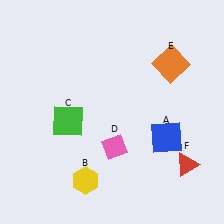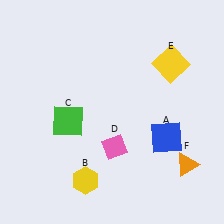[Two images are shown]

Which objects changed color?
E changed from orange to yellow. F changed from red to orange.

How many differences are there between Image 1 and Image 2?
There are 2 differences between the two images.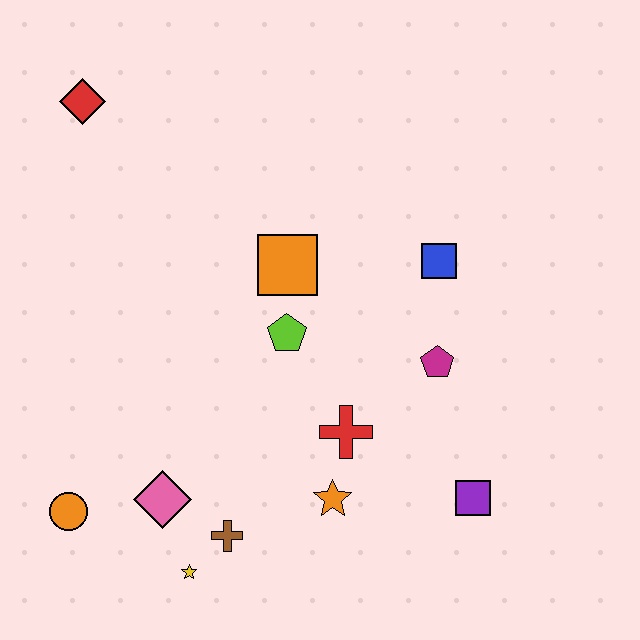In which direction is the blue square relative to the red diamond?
The blue square is to the right of the red diamond.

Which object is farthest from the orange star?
The red diamond is farthest from the orange star.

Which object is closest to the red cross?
The orange star is closest to the red cross.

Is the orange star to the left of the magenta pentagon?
Yes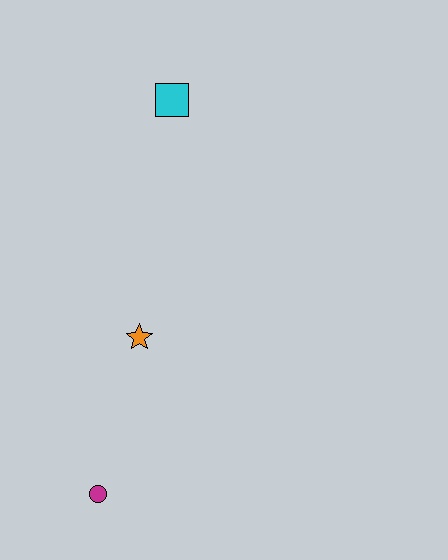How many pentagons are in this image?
There are no pentagons.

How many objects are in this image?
There are 3 objects.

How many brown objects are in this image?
There are no brown objects.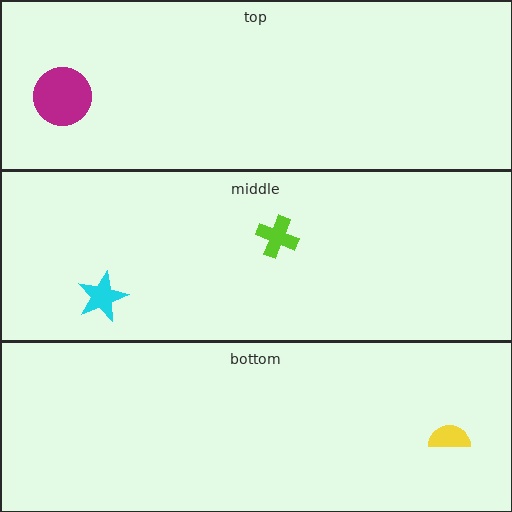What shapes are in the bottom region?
The yellow semicircle.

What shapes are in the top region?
The magenta circle.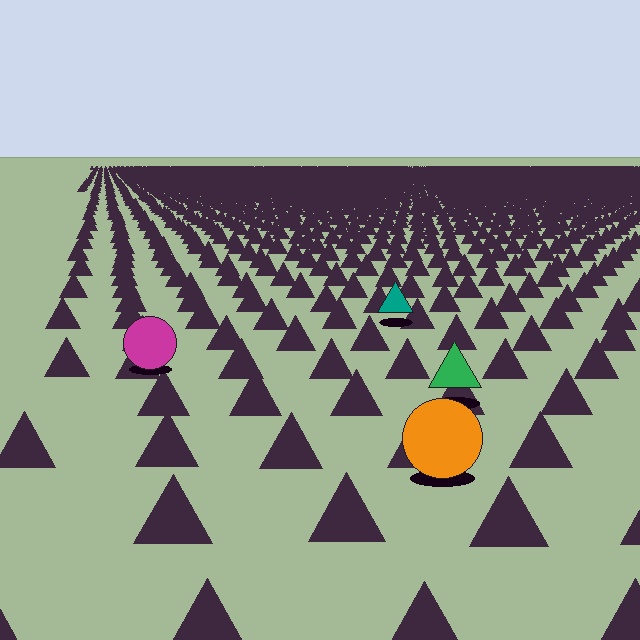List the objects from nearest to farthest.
From nearest to farthest: the orange circle, the green triangle, the magenta circle, the teal triangle.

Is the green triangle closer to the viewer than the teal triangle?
Yes. The green triangle is closer — you can tell from the texture gradient: the ground texture is coarser near it.